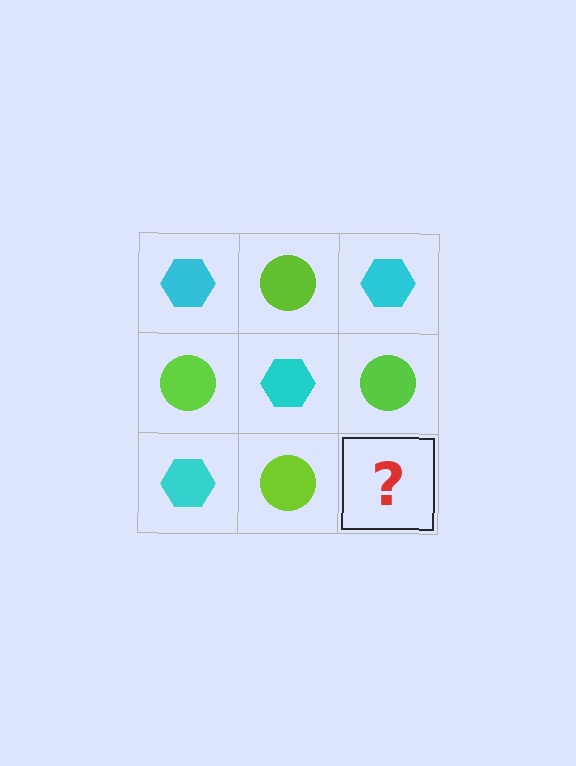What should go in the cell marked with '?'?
The missing cell should contain a cyan hexagon.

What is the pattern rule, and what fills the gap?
The rule is that it alternates cyan hexagon and lime circle in a checkerboard pattern. The gap should be filled with a cyan hexagon.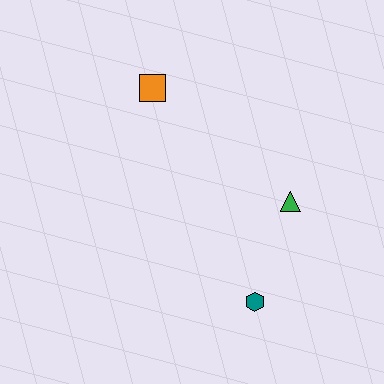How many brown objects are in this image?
There are no brown objects.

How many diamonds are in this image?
There are no diamonds.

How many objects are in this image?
There are 3 objects.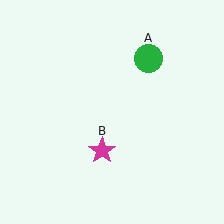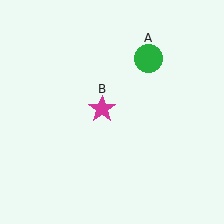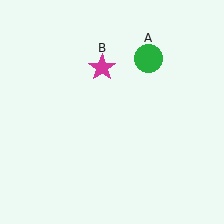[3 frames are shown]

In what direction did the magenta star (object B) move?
The magenta star (object B) moved up.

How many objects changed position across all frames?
1 object changed position: magenta star (object B).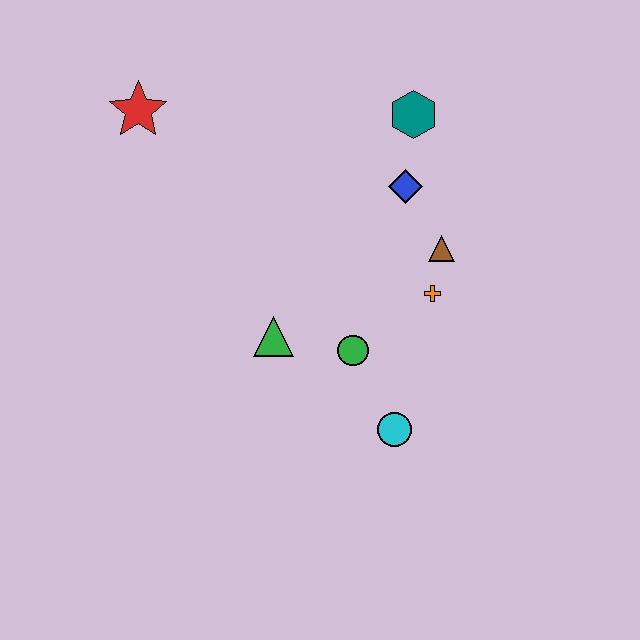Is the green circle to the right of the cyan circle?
No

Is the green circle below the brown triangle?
Yes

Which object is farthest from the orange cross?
The red star is farthest from the orange cross.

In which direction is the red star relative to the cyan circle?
The red star is above the cyan circle.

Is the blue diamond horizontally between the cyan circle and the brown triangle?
Yes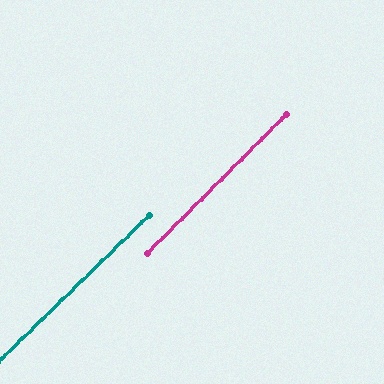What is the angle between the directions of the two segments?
Approximately 1 degree.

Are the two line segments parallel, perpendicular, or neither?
Parallel — their directions differ by only 0.8°.